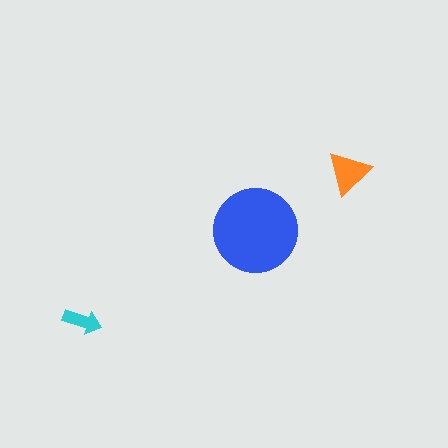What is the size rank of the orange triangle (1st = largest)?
2nd.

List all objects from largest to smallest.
The blue circle, the orange triangle, the cyan arrow.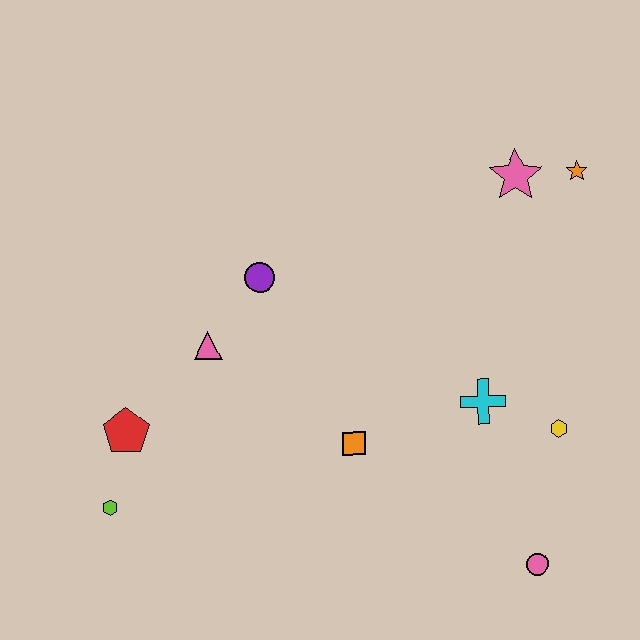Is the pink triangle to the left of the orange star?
Yes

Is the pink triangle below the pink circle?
No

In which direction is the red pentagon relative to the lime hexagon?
The red pentagon is above the lime hexagon.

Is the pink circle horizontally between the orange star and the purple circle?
Yes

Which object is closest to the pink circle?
The yellow hexagon is closest to the pink circle.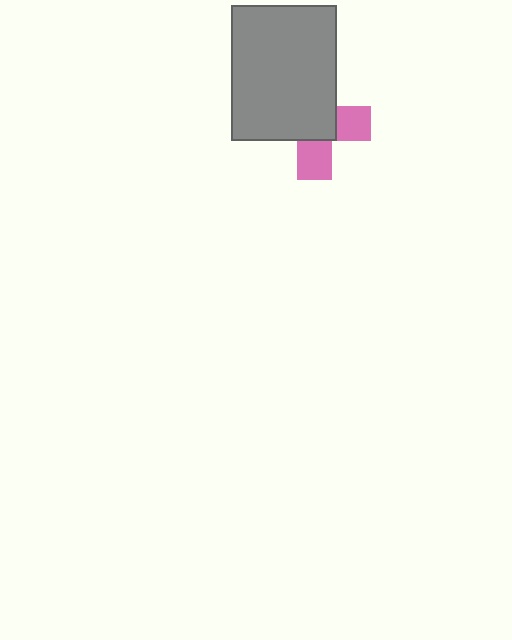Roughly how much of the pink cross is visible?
A small part of it is visible (roughly 38%).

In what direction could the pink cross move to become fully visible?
The pink cross could move toward the lower-right. That would shift it out from behind the gray rectangle entirely.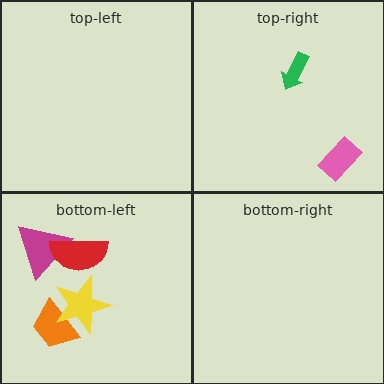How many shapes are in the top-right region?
2.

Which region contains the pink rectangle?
The top-right region.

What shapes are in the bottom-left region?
The magenta triangle, the red semicircle, the orange trapezoid, the yellow star.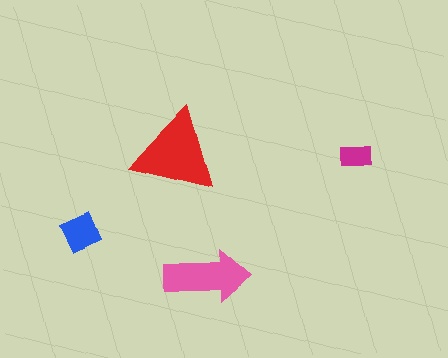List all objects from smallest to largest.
The magenta rectangle, the blue diamond, the pink arrow, the red triangle.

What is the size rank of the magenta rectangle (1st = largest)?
4th.